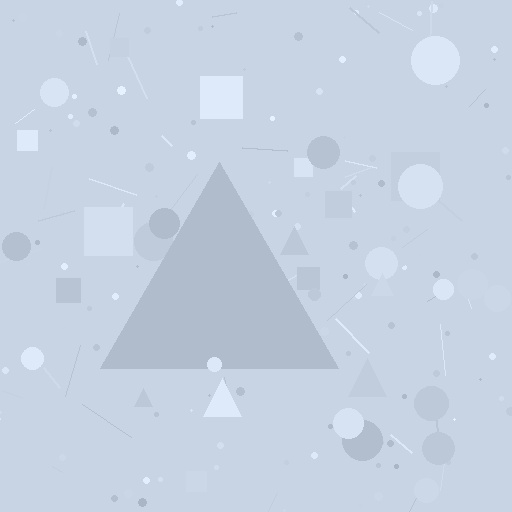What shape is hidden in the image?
A triangle is hidden in the image.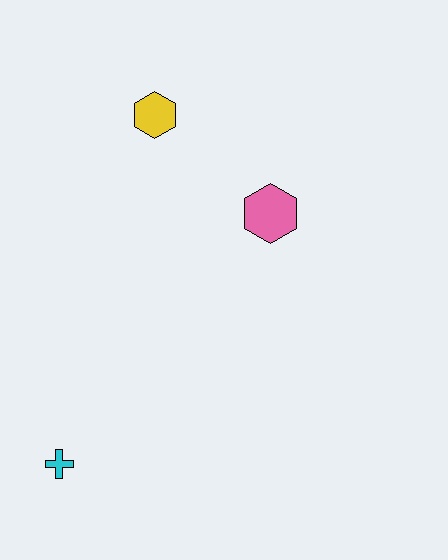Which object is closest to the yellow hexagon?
The pink hexagon is closest to the yellow hexagon.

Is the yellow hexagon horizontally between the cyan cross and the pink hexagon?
Yes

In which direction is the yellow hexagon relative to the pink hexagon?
The yellow hexagon is to the left of the pink hexagon.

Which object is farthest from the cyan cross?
The yellow hexagon is farthest from the cyan cross.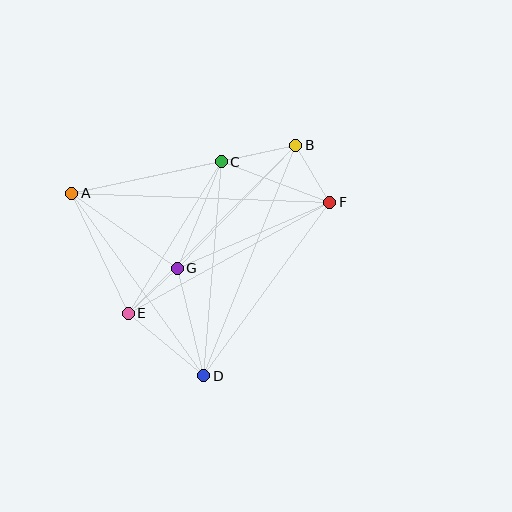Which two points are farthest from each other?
Points A and F are farthest from each other.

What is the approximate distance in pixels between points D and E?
The distance between D and E is approximately 98 pixels.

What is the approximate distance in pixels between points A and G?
The distance between A and G is approximately 130 pixels.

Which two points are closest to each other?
Points E and G are closest to each other.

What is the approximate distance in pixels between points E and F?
The distance between E and F is approximately 230 pixels.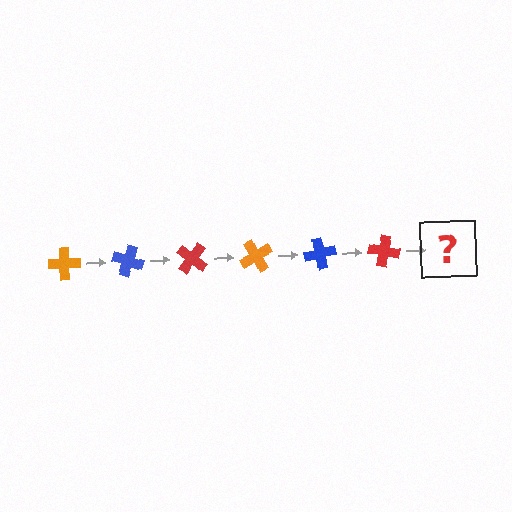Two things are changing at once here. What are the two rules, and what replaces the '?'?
The two rules are that it rotates 20 degrees each step and the color cycles through orange, blue, and red. The '?' should be an orange cross, rotated 120 degrees from the start.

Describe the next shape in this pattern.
It should be an orange cross, rotated 120 degrees from the start.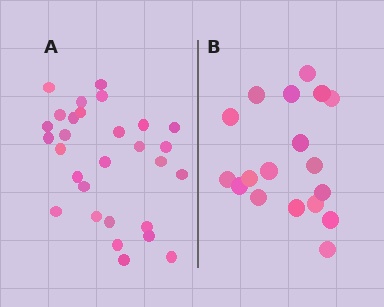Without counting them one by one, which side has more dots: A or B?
Region A (the left region) has more dots.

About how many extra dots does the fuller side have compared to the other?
Region A has roughly 12 or so more dots than region B.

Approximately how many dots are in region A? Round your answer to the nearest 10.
About 30 dots. (The exact count is 29, which rounds to 30.)